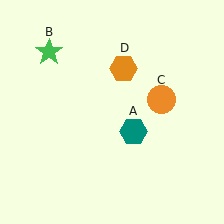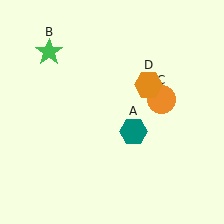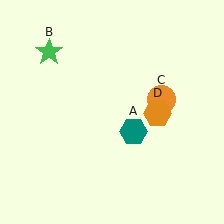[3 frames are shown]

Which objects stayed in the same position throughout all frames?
Teal hexagon (object A) and green star (object B) and orange circle (object C) remained stationary.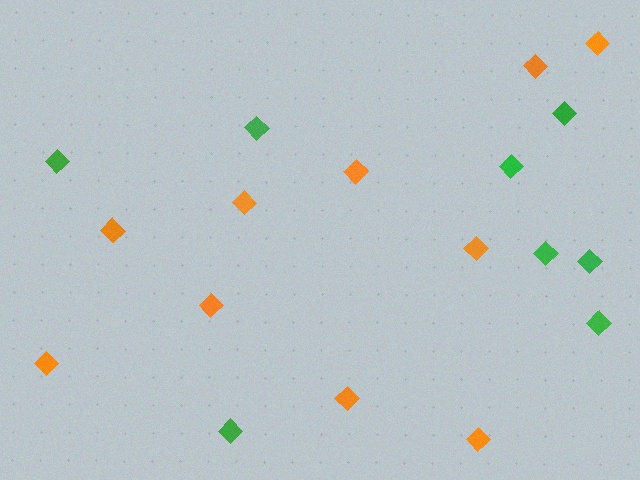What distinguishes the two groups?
There are 2 groups: one group of orange diamonds (10) and one group of green diamonds (8).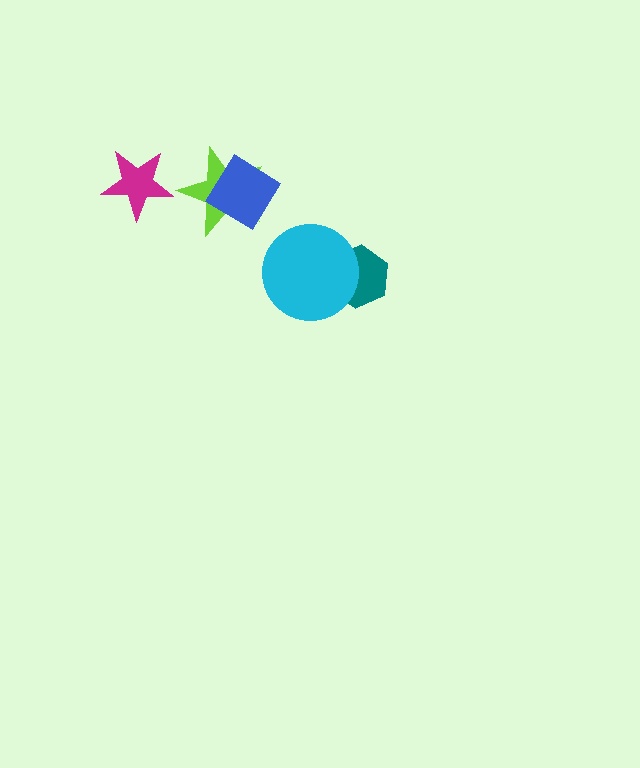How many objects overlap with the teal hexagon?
1 object overlaps with the teal hexagon.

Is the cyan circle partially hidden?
No, no other shape covers it.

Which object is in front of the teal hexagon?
The cyan circle is in front of the teal hexagon.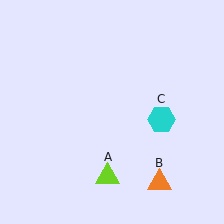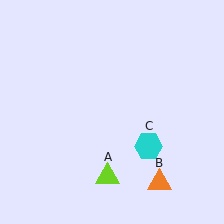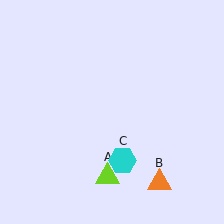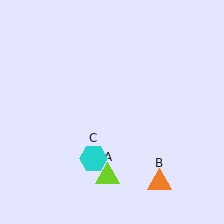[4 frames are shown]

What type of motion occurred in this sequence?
The cyan hexagon (object C) rotated clockwise around the center of the scene.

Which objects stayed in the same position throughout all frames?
Lime triangle (object A) and orange triangle (object B) remained stationary.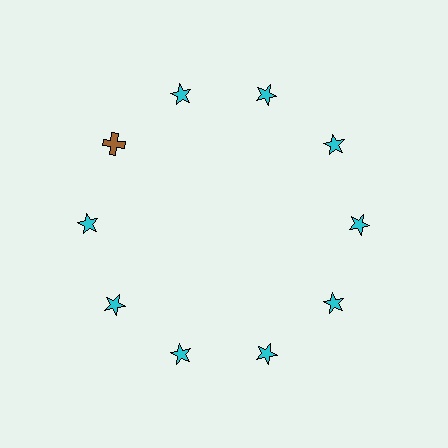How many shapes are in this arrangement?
There are 10 shapes arranged in a ring pattern.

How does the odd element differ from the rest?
It differs in both color (brown instead of cyan) and shape (cross instead of star).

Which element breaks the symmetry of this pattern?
The brown cross at roughly the 10 o'clock position breaks the symmetry. All other shapes are cyan stars.